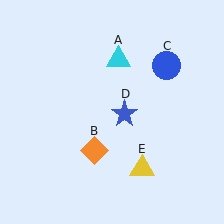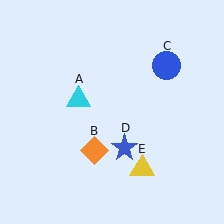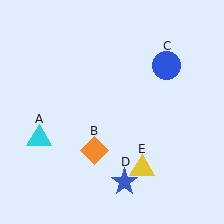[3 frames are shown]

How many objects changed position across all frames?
2 objects changed position: cyan triangle (object A), blue star (object D).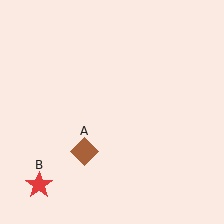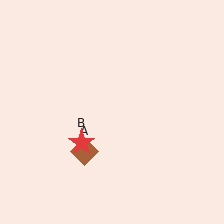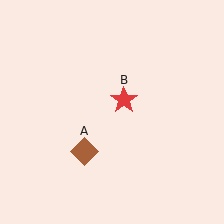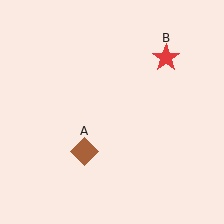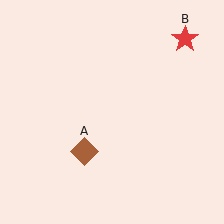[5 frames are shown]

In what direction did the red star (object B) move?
The red star (object B) moved up and to the right.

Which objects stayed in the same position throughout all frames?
Brown diamond (object A) remained stationary.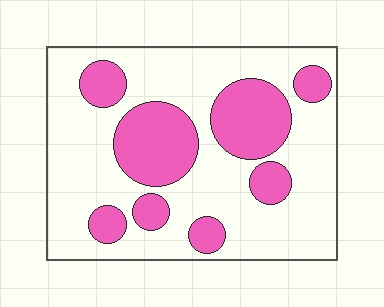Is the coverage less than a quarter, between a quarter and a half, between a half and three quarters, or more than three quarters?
Between a quarter and a half.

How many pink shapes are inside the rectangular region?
8.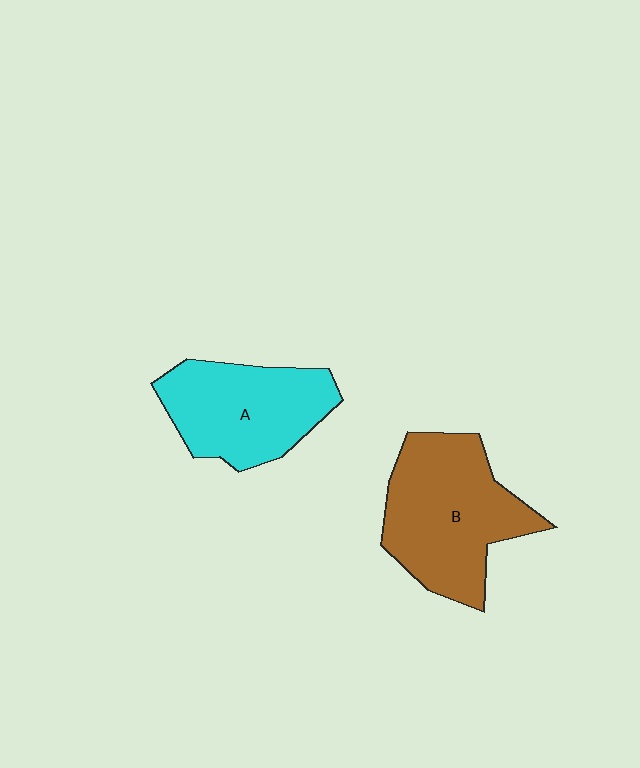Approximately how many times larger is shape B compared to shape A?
Approximately 1.2 times.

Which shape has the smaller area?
Shape A (cyan).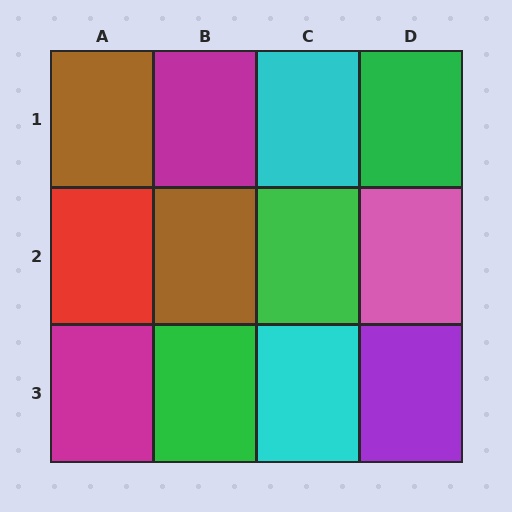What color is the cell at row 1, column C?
Cyan.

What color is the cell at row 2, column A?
Red.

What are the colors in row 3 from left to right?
Magenta, green, cyan, purple.